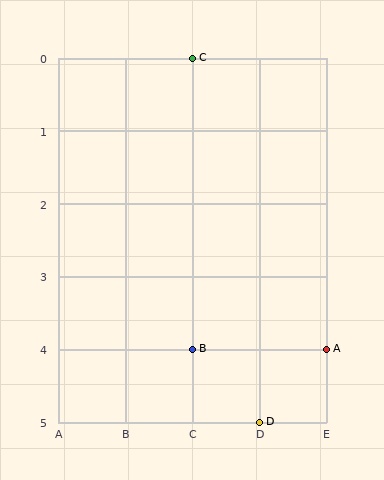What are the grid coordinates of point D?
Point D is at grid coordinates (D, 5).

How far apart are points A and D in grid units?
Points A and D are 1 column and 1 row apart (about 1.4 grid units diagonally).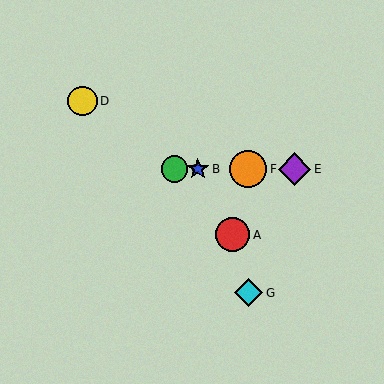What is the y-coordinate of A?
Object A is at y≈235.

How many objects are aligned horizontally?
4 objects (B, C, E, F) are aligned horizontally.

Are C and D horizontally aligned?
No, C is at y≈169 and D is at y≈101.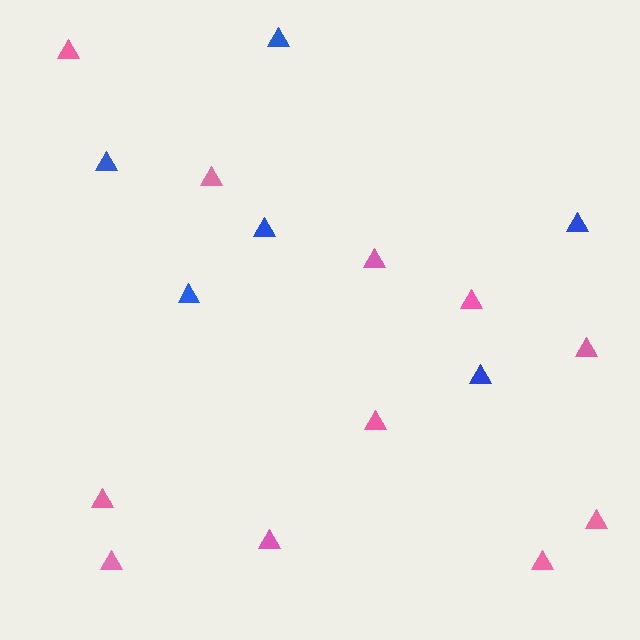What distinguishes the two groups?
There are 2 groups: one group of blue triangles (6) and one group of pink triangles (11).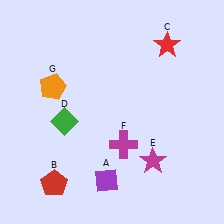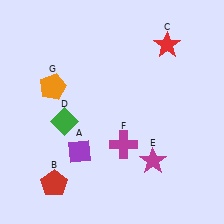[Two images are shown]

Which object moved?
The purple diamond (A) moved up.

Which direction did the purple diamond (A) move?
The purple diamond (A) moved up.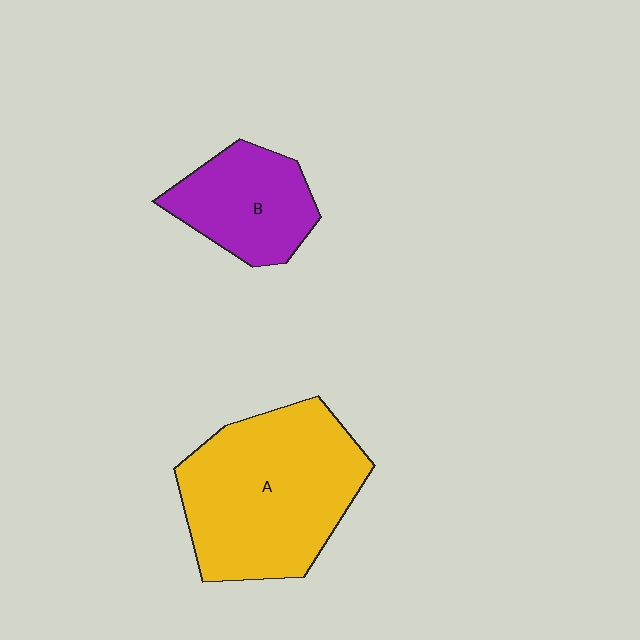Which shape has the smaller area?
Shape B (purple).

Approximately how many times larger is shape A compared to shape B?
Approximately 2.0 times.